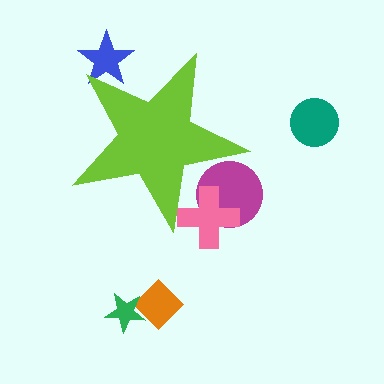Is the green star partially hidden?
No, the green star is fully visible.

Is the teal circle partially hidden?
No, the teal circle is fully visible.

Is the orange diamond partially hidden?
No, the orange diamond is fully visible.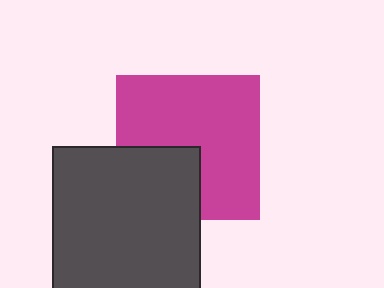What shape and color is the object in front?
The object in front is a dark gray square.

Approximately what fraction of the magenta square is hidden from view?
Roughly 31% of the magenta square is hidden behind the dark gray square.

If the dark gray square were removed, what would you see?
You would see the complete magenta square.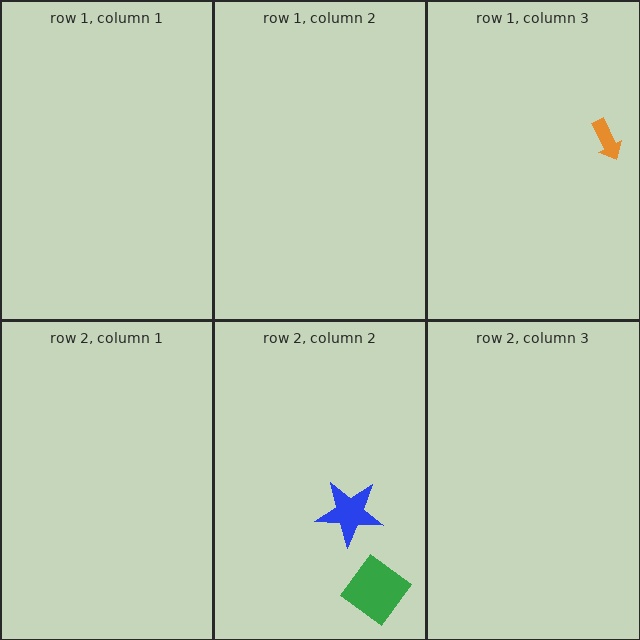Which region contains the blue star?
The row 2, column 2 region.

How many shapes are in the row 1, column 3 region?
1.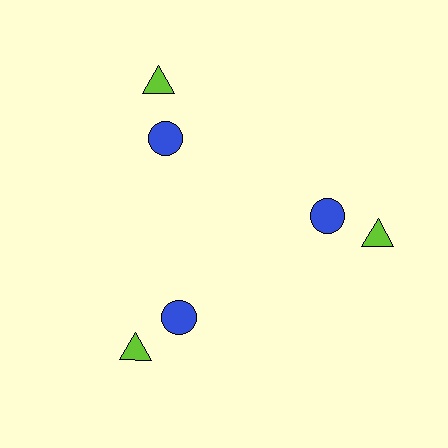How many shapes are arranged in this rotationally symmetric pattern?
There are 6 shapes, arranged in 3 groups of 2.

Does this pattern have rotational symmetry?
Yes, this pattern has 3-fold rotational symmetry. It looks the same after rotating 120 degrees around the center.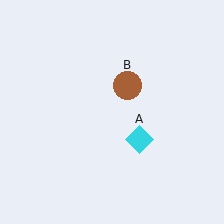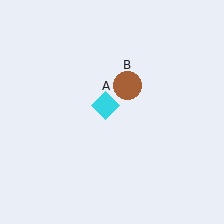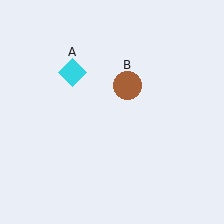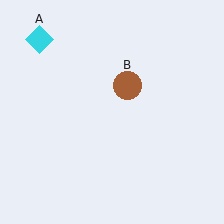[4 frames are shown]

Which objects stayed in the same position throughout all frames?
Brown circle (object B) remained stationary.